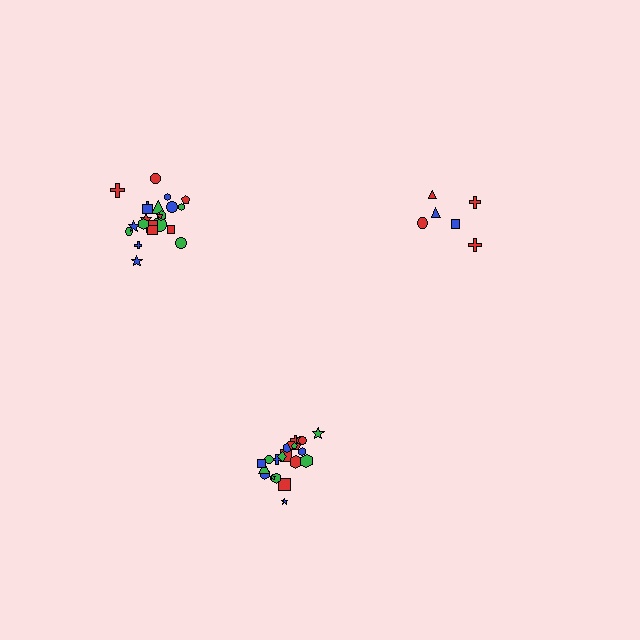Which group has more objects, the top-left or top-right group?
The top-left group.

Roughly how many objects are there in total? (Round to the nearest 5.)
Roughly 50 objects in total.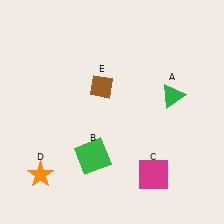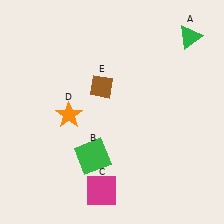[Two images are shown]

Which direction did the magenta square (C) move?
The magenta square (C) moved left.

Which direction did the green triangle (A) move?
The green triangle (A) moved up.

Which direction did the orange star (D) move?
The orange star (D) moved up.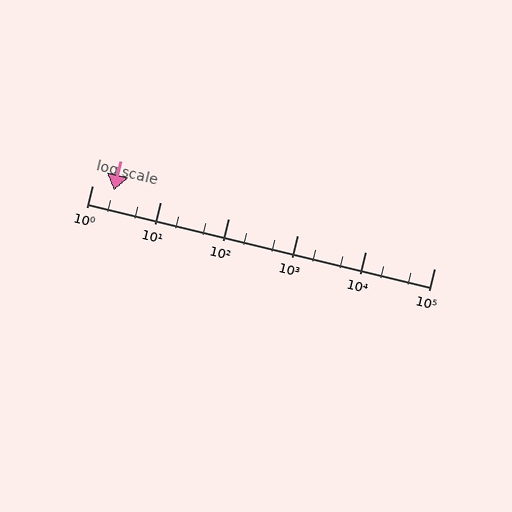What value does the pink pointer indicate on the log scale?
The pointer indicates approximately 2.1.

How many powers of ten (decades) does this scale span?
The scale spans 5 decades, from 1 to 100000.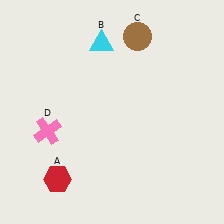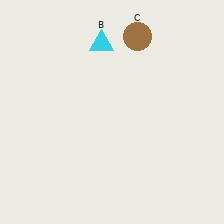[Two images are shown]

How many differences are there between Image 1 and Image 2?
There are 2 differences between the two images.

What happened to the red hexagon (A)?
The red hexagon (A) was removed in Image 2. It was in the bottom-left area of Image 1.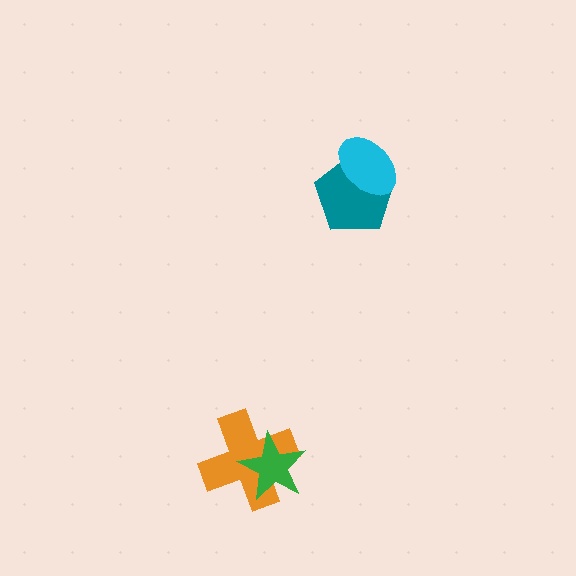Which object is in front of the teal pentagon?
The cyan ellipse is in front of the teal pentagon.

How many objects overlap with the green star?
1 object overlaps with the green star.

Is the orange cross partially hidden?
Yes, it is partially covered by another shape.